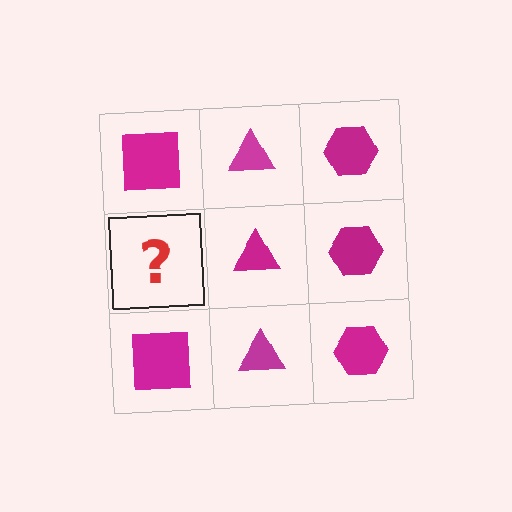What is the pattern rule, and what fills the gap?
The rule is that each column has a consistent shape. The gap should be filled with a magenta square.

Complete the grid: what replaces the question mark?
The question mark should be replaced with a magenta square.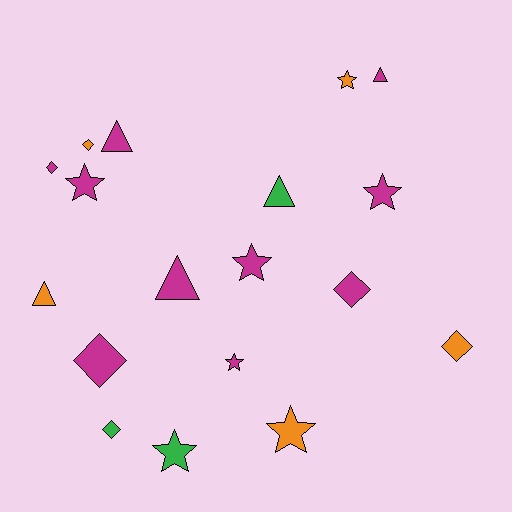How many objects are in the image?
There are 18 objects.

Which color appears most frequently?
Magenta, with 10 objects.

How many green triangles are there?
There is 1 green triangle.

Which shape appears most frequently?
Star, with 7 objects.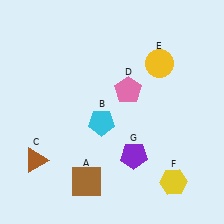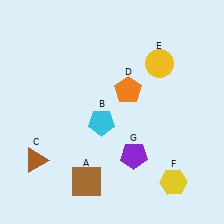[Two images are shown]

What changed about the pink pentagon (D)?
In Image 1, D is pink. In Image 2, it changed to orange.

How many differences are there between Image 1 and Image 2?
There is 1 difference between the two images.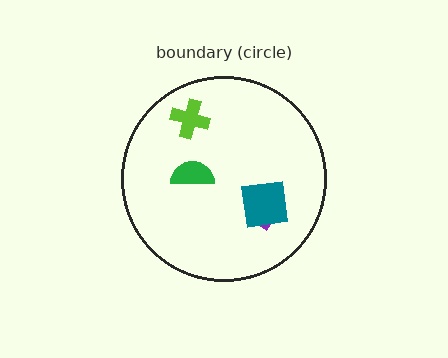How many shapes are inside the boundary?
4 inside, 0 outside.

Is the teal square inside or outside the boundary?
Inside.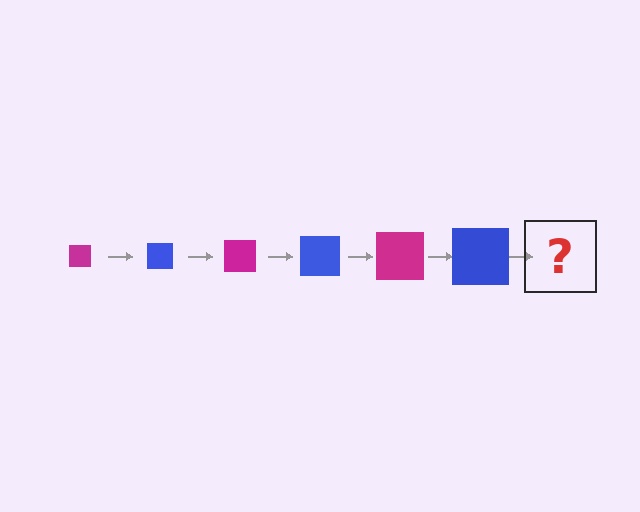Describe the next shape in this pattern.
It should be a magenta square, larger than the previous one.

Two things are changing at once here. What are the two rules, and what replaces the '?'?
The two rules are that the square grows larger each step and the color cycles through magenta and blue. The '?' should be a magenta square, larger than the previous one.